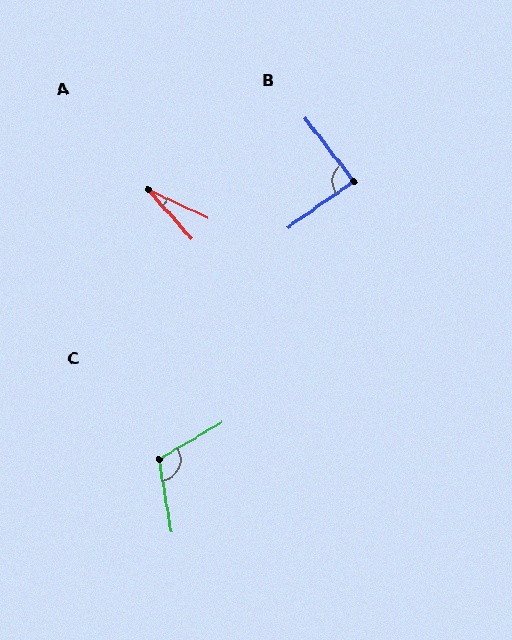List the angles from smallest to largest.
A (23°), B (87°), C (111°).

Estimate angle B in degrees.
Approximately 87 degrees.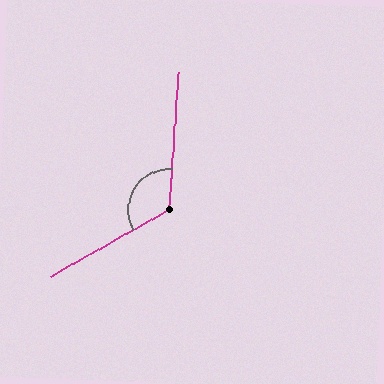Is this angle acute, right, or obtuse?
It is obtuse.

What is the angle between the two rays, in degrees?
Approximately 123 degrees.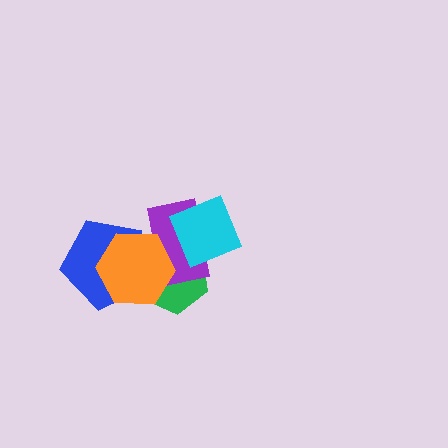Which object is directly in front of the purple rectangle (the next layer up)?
The cyan square is directly in front of the purple rectangle.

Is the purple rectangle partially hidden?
Yes, it is partially covered by another shape.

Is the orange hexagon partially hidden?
No, no other shape covers it.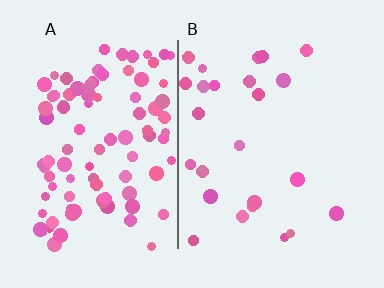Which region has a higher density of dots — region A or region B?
A (the left).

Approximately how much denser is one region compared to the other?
Approximately 4.0× — region A over region B.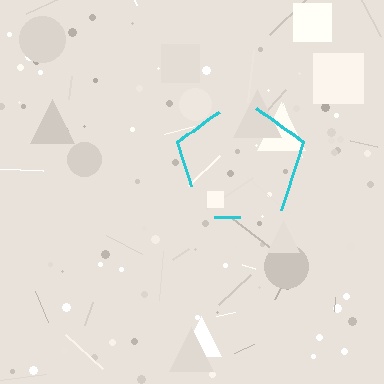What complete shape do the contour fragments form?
The contour fragments form a pentagon.